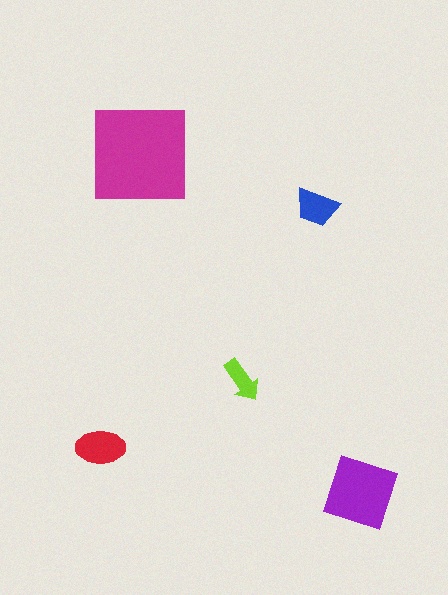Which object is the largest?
The magenta square.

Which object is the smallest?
The lime arrow.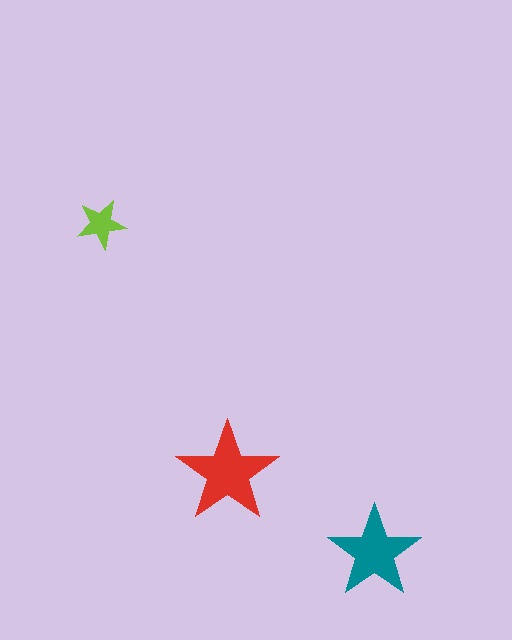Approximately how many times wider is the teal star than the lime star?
About 2 times wider.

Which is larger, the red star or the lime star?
The red one.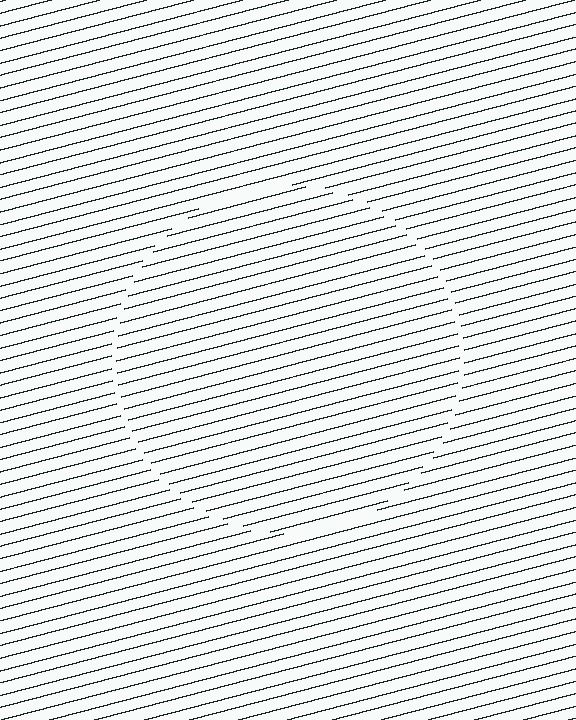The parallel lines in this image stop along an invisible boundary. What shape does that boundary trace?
An illusory circle. The interior of the shape contains the same grating, shifted by half a period — the contour is defined by the phase discontinuity where line-ends from the inner and outer gratings abut.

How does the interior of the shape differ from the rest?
The interior of the shape contains the same grating, shifted by half a period — the contour is defined by the phase discontinuity where line-ends from the inner and outer gratings abut.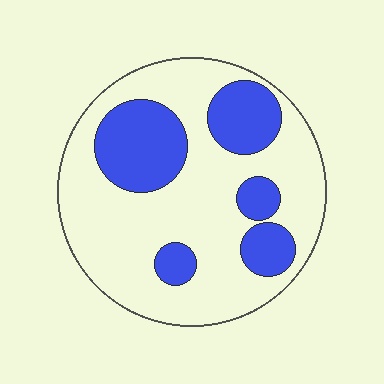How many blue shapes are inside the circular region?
5.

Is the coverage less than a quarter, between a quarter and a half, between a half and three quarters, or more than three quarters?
Between a quarter and a half.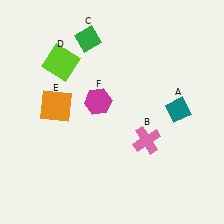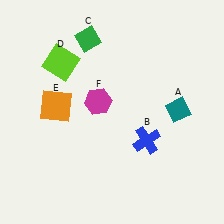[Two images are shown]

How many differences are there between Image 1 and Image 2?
There is 1 difference between the two images.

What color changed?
The cross (B) changed from pink in Image 1 to blue in Image 2.